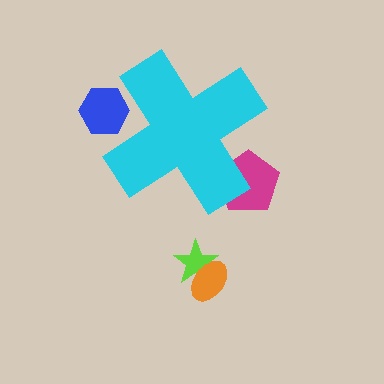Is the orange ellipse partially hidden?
No, the orange ellipse is fully visible.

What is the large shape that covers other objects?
A cyan cross.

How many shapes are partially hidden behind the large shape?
2 shapes are partially hidden.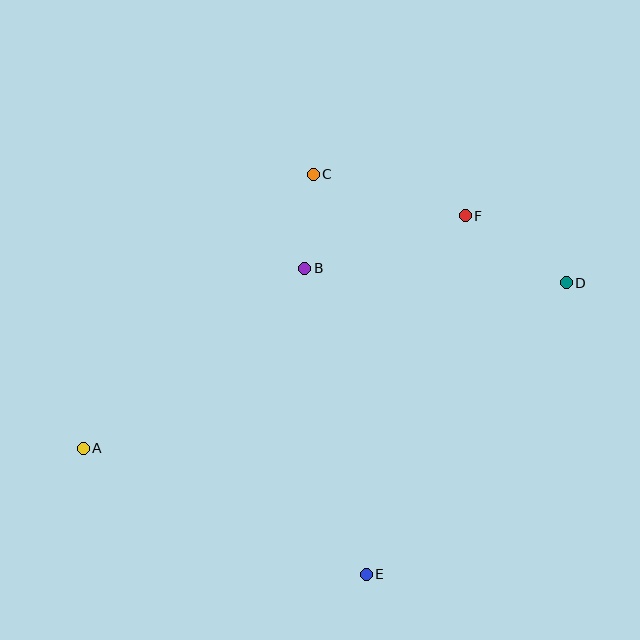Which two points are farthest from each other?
Points A and D are farthest from each other.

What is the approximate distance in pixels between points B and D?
The distance between B and D is approximately 262 pixels.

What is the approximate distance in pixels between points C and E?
The distance between C and E is approximately 403 pixels.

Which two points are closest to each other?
Points B and C are closest to each other.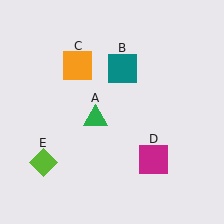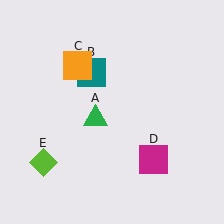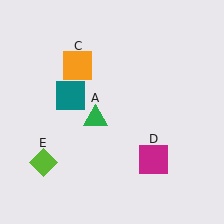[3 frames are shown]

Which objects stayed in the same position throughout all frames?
Green triangle (object A) and orange square (object C) and magenta square (object D) and lime diamond (object E) remained stationary.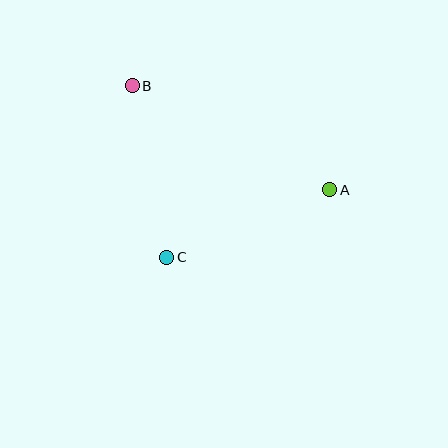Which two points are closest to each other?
Points B and C are closest to each other.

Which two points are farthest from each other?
Points A and B are farthest from each other.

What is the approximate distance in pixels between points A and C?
The distance between A and C is approximately 177 pixels.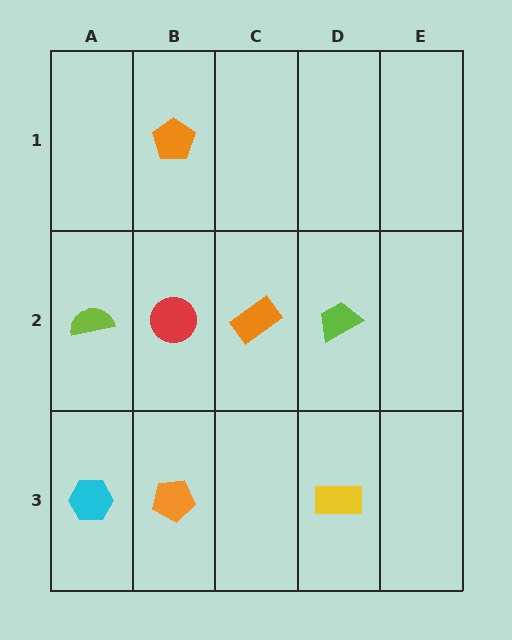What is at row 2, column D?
A lime trapezoid.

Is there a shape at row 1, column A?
No, that cell is empty.